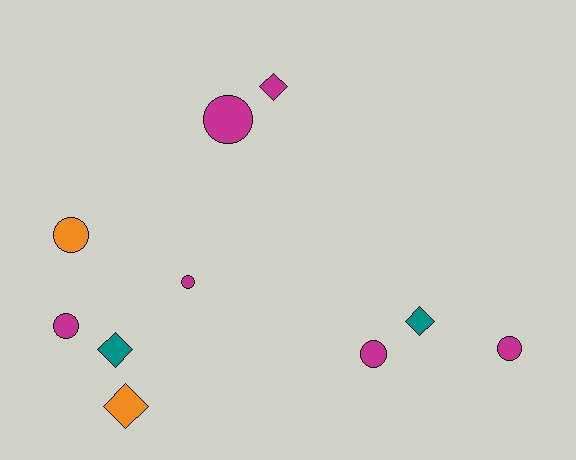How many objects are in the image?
There are 10 objects.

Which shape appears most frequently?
Circle, with 6 objects.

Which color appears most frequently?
Magenta, with 6 objects.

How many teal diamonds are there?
There are 2 teal diamonds.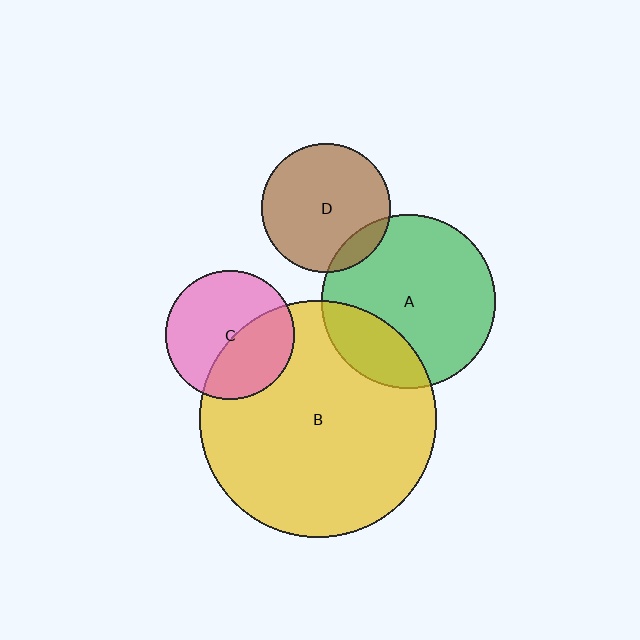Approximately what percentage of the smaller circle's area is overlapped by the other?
Approximately 25%.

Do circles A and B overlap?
Yes.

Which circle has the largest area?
Circle B (yellow).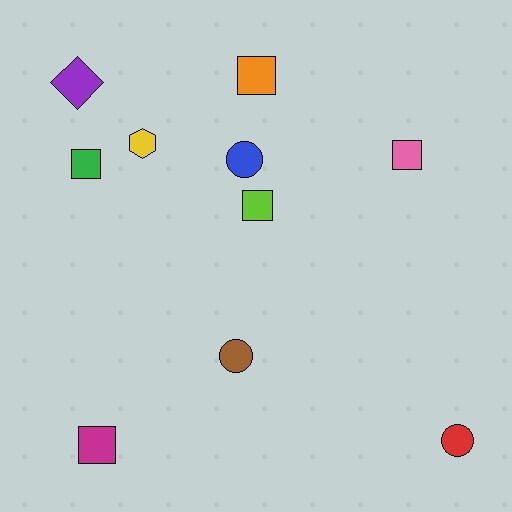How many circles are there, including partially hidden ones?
There are 3 circles.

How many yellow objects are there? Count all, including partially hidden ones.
There is 1 yellow object.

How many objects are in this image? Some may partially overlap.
There are 10 objects.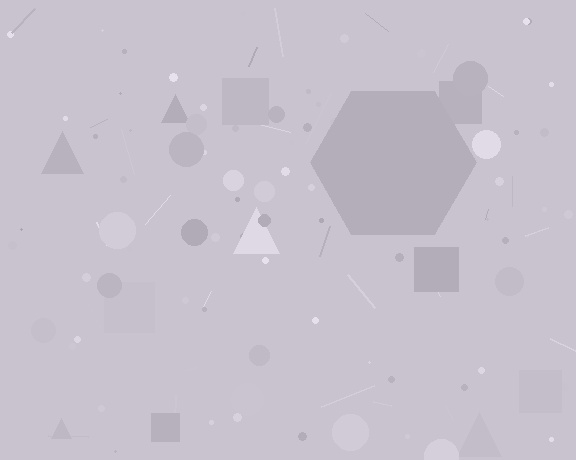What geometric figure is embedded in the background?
A hexagon is embedded in the background.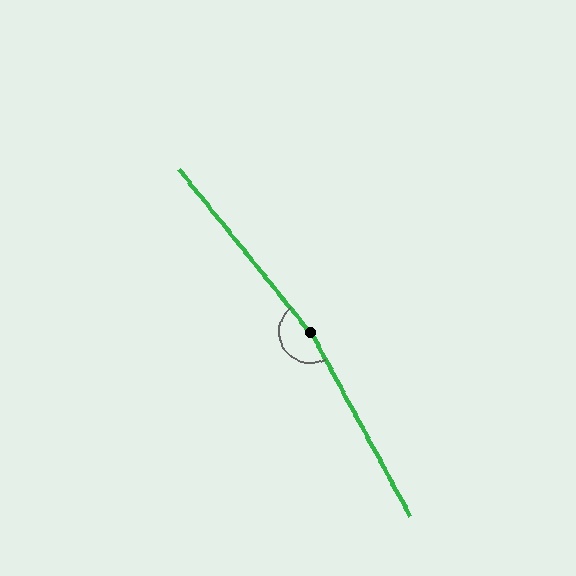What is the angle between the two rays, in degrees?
Approximately 170 degrees.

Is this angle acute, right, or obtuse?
It is obtuse.